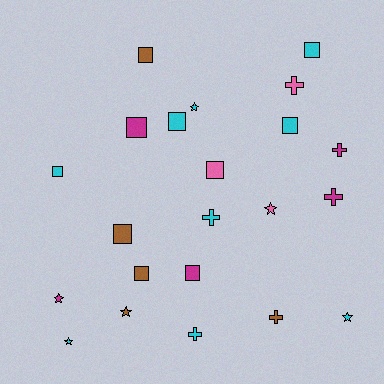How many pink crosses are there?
There is 1 pink cross.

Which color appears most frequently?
Cyan, with 9 objects.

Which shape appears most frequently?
Square, with 10 objects.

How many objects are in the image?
There are 22 objects.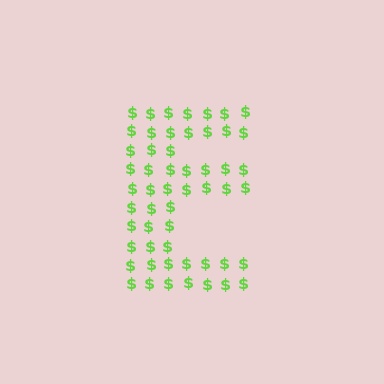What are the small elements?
The small elements are dollar signs.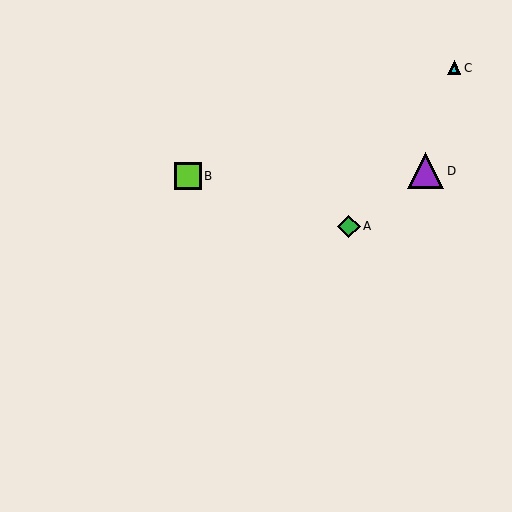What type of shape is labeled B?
Shape B is a lime square.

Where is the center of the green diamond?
The center of the green diamond is at (349, 226).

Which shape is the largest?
The purple triangle (labeled D) is the largest.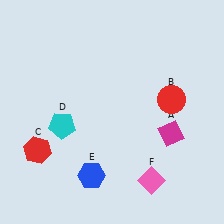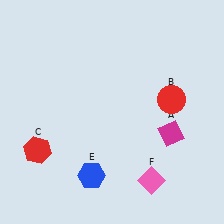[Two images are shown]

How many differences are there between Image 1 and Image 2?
There is 1 difference between the two images.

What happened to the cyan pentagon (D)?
The cyan pentagon (D) was removed in Image 2. It was in the bottom-left area of Image 1.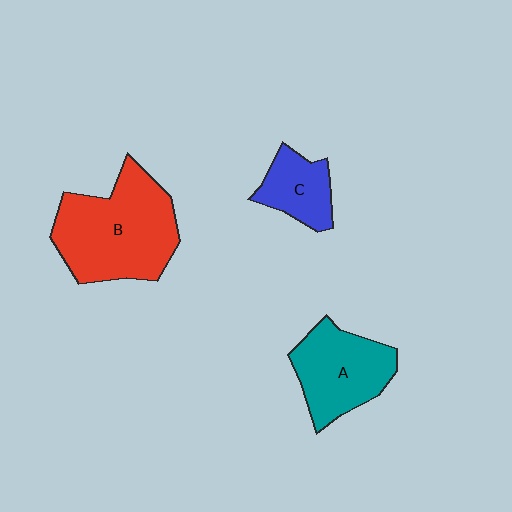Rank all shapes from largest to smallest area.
From largest to smallest: B (red), A (teal), C (blue).